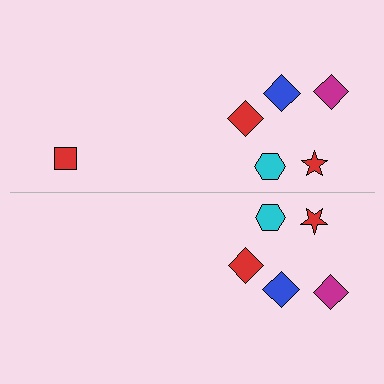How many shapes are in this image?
There are 11 shapes in this image.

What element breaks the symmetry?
A red square is missing from the bottom side.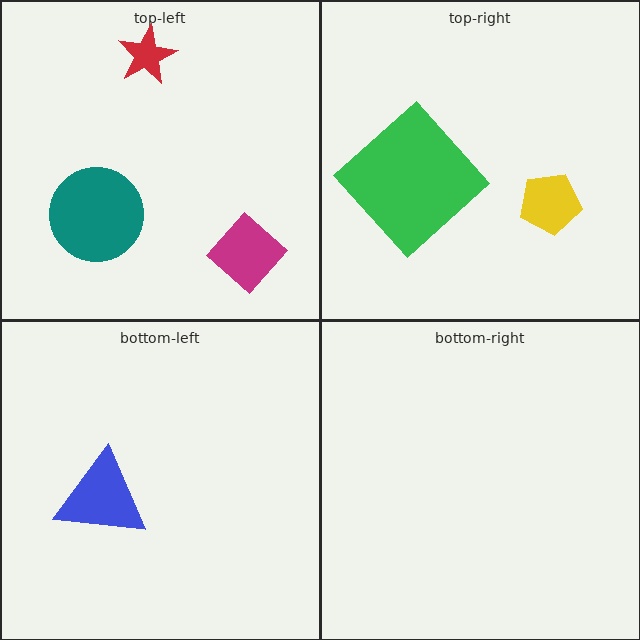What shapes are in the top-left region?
The magenta diamond, the red star, the teal circle.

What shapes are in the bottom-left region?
The blue triangle.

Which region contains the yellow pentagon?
The top-right region.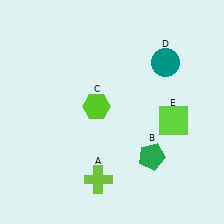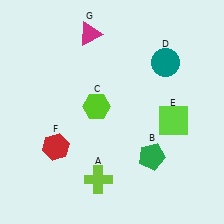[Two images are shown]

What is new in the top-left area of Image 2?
A magenta triangle (G) was added in the top-left area of Image 2.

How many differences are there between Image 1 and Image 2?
There are 2 differences between the two images.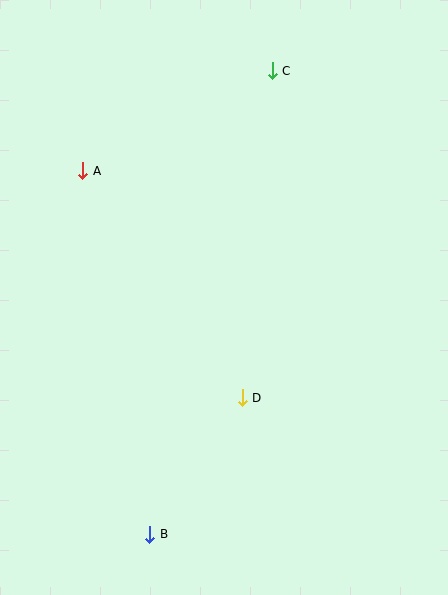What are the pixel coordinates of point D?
Point D is at (242, 398).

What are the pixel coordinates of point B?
Point B is at (150, 534).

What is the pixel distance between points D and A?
The distance between D and A is 278 pixels.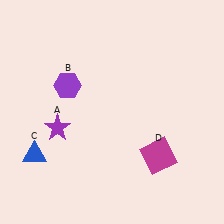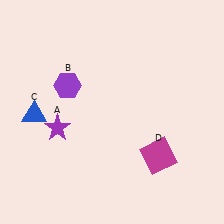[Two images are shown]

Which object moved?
The blue triangle (C) moved up.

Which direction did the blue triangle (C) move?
The blue triangle (C) moved up.